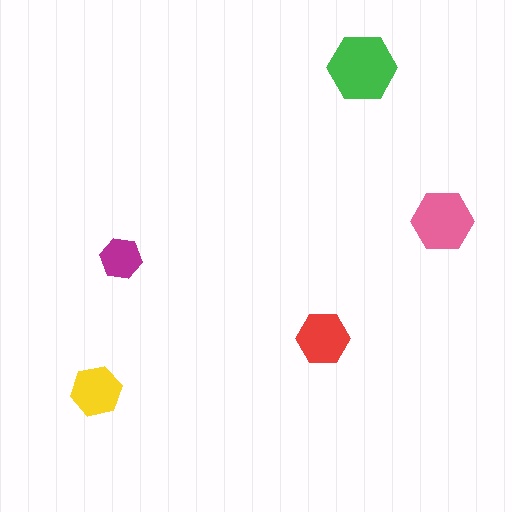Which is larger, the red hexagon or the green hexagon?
The green one.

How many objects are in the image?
There are 5 objects in the image.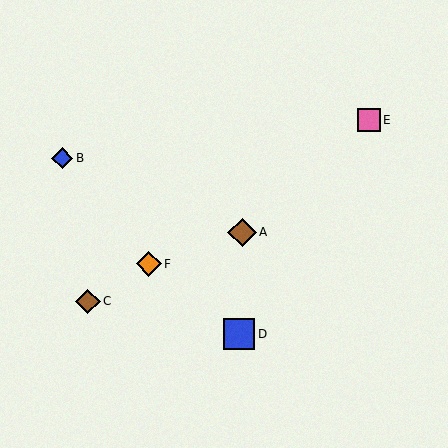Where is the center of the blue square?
The center of the blue square is at (239, 334).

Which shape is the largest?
The blue square (labeled D) is the largest.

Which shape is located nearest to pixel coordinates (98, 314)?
The brown diamond (labeled C) at (88, 301) is nearest to that location.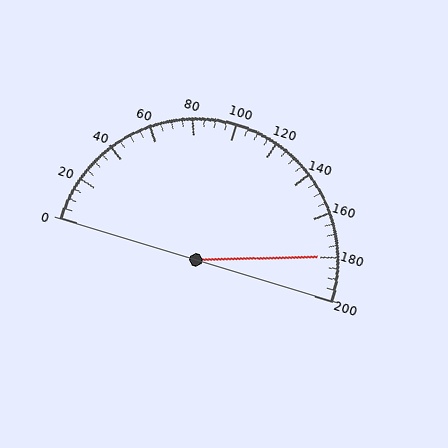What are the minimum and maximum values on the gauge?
The gauge ranges from 0 to 200.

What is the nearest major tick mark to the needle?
The nearest major tick mark is 180.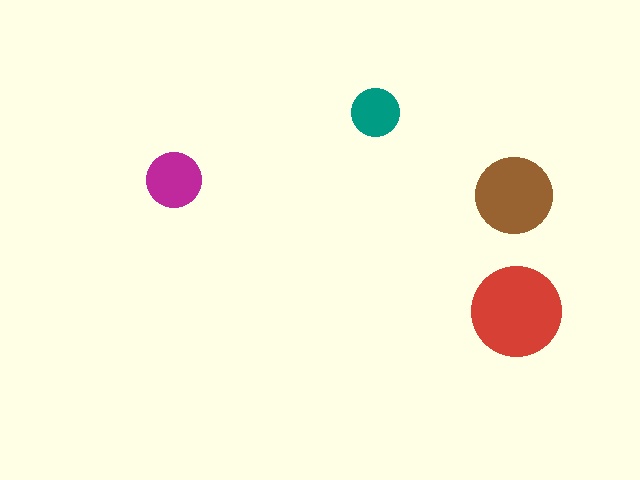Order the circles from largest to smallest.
the red one, the brown one, the magenta one, the teal one.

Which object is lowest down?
The red circle is bottommost.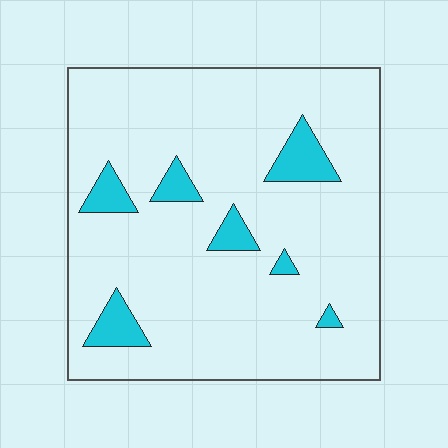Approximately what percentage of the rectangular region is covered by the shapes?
Approximately 10%.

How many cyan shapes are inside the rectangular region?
7.